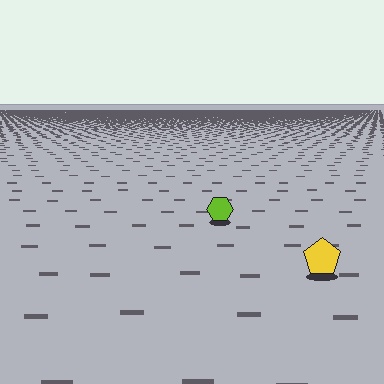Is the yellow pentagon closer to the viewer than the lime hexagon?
Yes. The yellow pentagon is closer — you can tell from the texture gradient: the ground texture is coarser near it.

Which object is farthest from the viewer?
The lime hexagon is farthest from the viewer. It appears smaller and the ground texture around it is denser.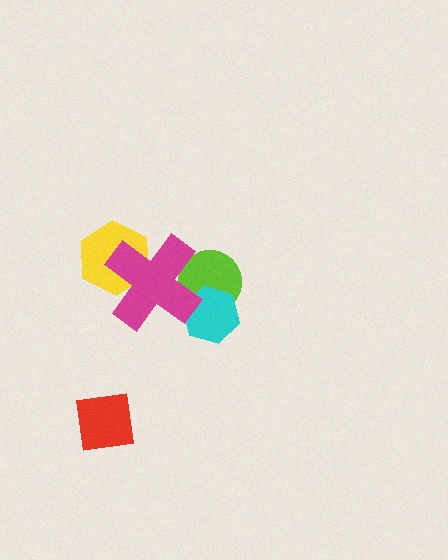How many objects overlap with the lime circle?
2 objects overlap with the lime circle.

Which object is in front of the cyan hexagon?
The magenta cross is in front of the cyan hexagon.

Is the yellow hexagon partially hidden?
Yes, it is partially covered by another shape.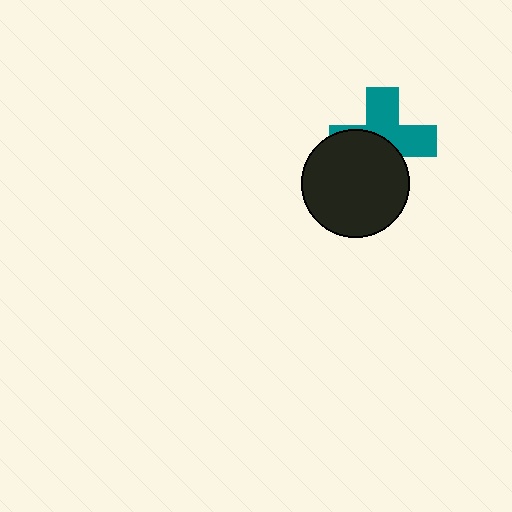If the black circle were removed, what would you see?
You would see the complete teal cross.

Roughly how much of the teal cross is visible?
About half of it is visible (roughly 51%).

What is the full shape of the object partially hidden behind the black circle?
The partially hidden object is a teal cross.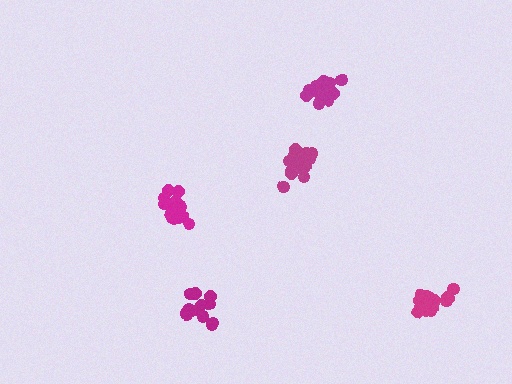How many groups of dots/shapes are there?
There are 5 groups.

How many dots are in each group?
Group 1: 19 dots, Group 2: 16 dots, Group 3: 15 dots, Group 4: 13 dots, Group 5: 18 dots (81 total).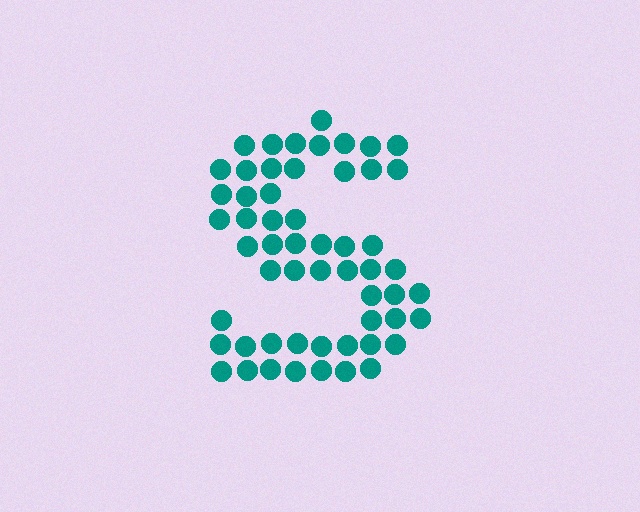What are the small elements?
The small elements are circles.